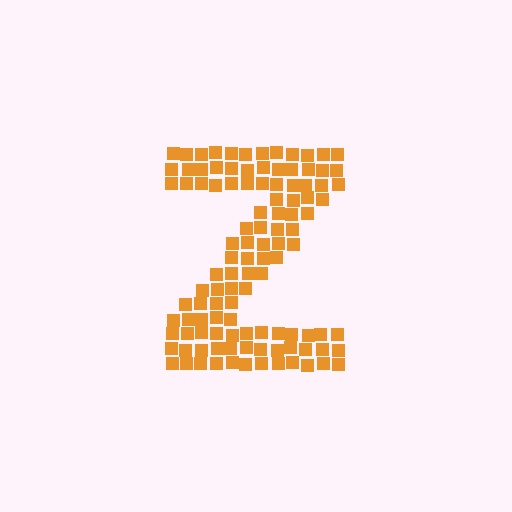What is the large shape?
The large shape is the letter Z.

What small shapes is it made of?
It is made of small squares.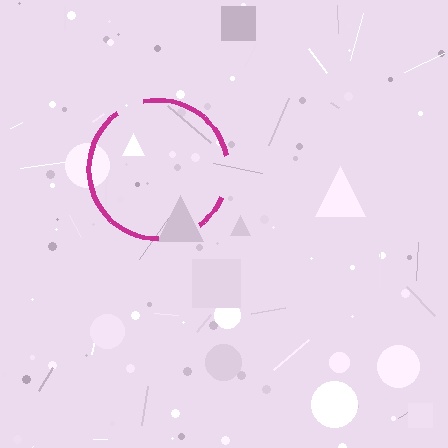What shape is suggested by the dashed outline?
The dashed outline suggests a circle.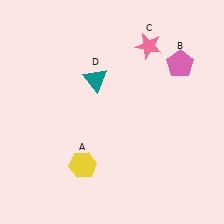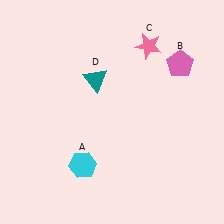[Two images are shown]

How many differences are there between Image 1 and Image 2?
There is 1 difference between the two images.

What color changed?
The hexagon (A) changed from yellow in Image 1 to cyan in Image 2.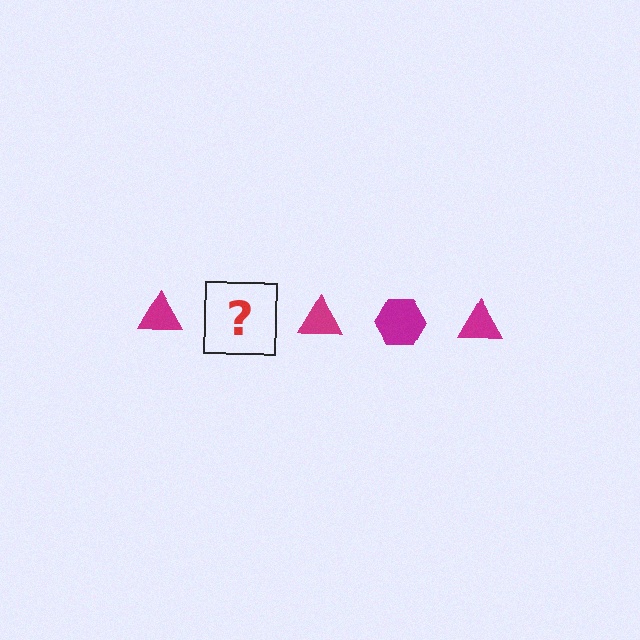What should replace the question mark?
The question mark should be replaced with a magenta hexagon.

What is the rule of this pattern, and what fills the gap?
The rule is that the pattern cycles through triangle, hexagon shapes in magenta. The gap should be filled with a magenta hexagon.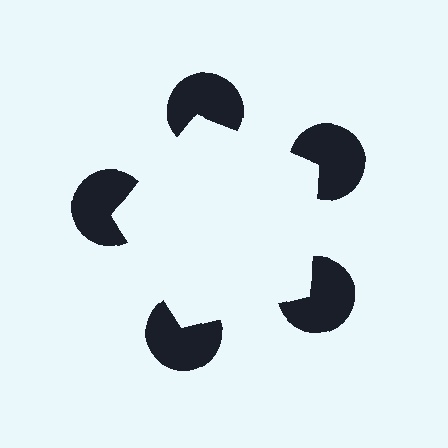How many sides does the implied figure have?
5 sides.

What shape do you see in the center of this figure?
An illusory pentagon — its edges are inferred from the aligned wedge cuts in the pac-man discs, not physically drawn.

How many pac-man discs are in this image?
There are 5 — one at each vertex of the illusory pentagon.